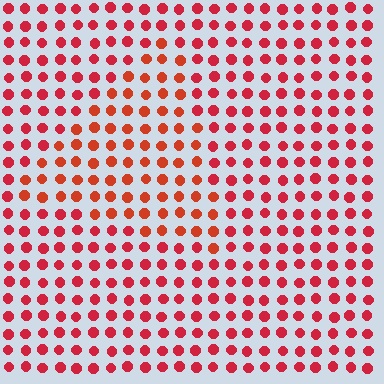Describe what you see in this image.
The image is filled with small red elements in a uniform arrangement. A triangle-shaped region is visible where the elements are tinted to a slightly different hue, forming a subtle color boundary.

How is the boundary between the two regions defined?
The boundary is defined purely by a slight shift in hue (about 19 degrees). Spacing, size, and orientation are identical on both sides.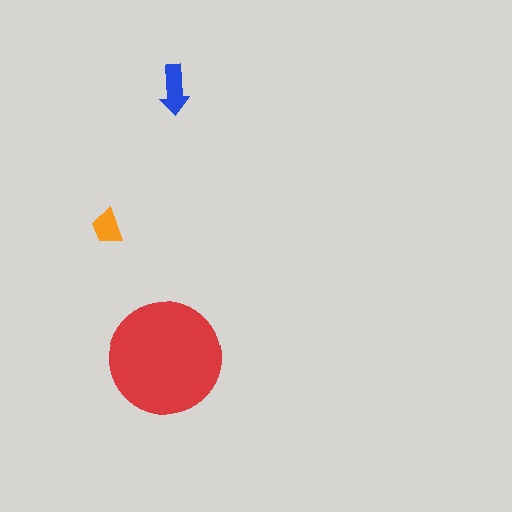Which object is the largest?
The red circle.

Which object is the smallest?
The orange trapezoid.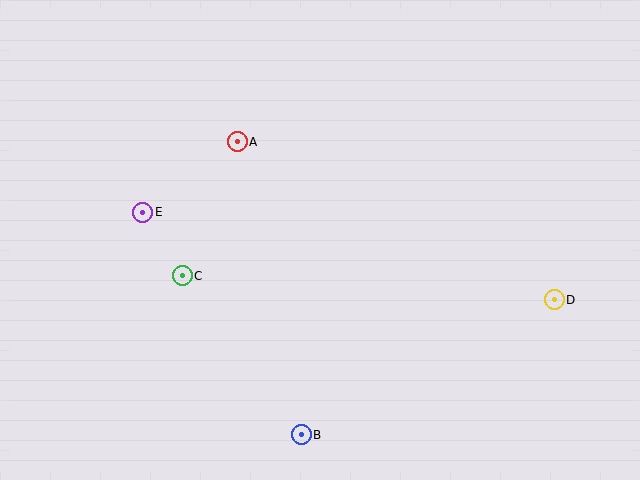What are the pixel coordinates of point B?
Point B is at (301, 435).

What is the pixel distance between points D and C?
The distance between D and C is 373 pixels.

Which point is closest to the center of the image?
Point A at (237, 142) is closest to the center.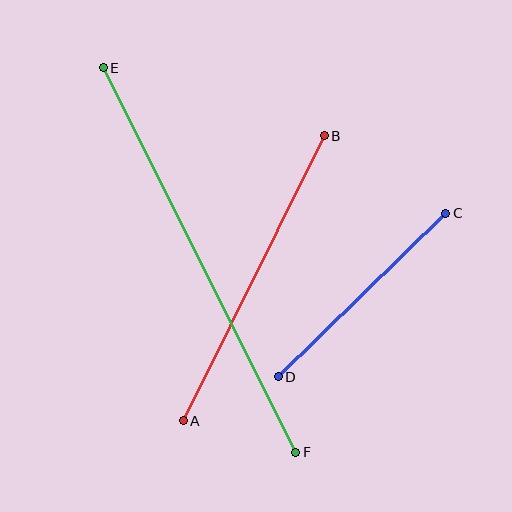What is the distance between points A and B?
The distance is approximately 318 pixels.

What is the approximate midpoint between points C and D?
The midpoint is at approximately (362, 295) pixels.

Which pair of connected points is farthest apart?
Points E and F are farthest apart.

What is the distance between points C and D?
The distance is approximately 234 pixels.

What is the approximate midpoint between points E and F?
The midpoint is at approximately (199, 260) pixels.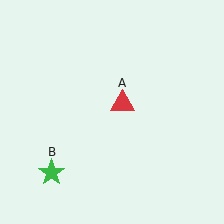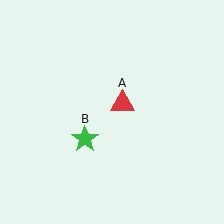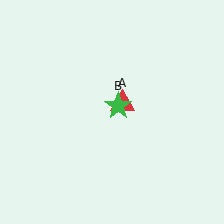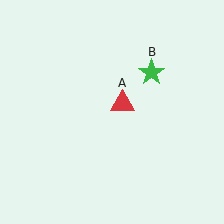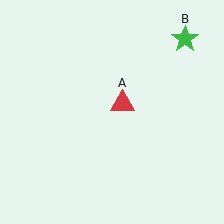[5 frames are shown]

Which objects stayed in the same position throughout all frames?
Red triangle (object A) remained stationary.